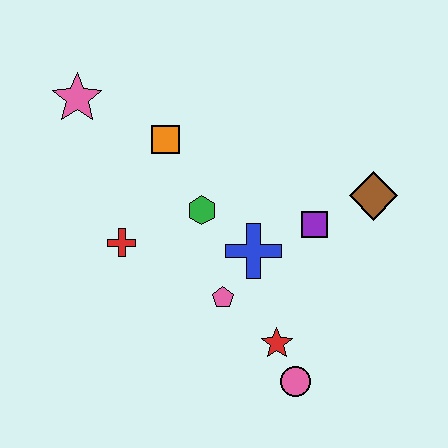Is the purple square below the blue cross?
No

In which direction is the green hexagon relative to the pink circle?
The green hexagon is above the pink circle.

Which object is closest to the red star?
The pink circle is closest to the red star.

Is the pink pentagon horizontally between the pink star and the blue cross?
Yes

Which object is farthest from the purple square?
The pink star is farthest from the purple square.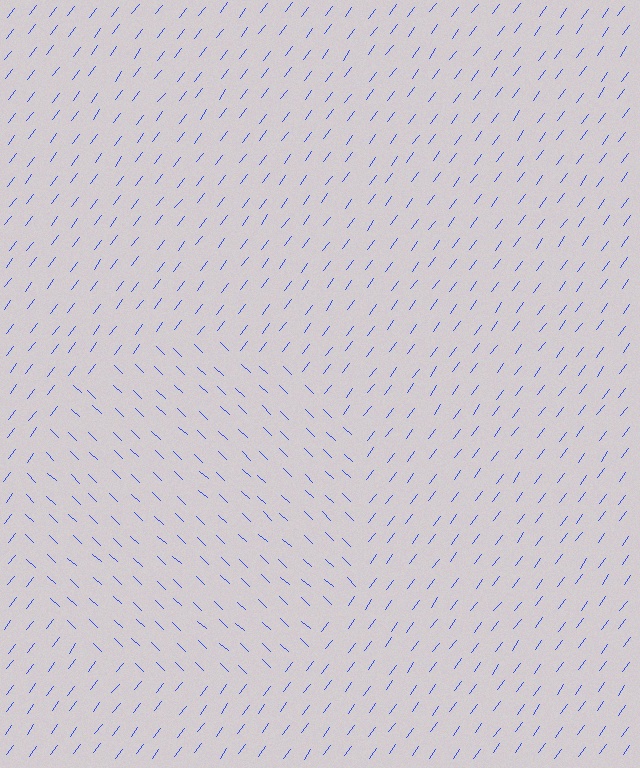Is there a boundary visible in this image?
Yes, there is a texture boundary formed by a change in line orientation.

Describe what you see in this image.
The image is filled with small blue line segments. A circle region in the image has lines oriented differently from the surrounding lines, creating a visible texture boundary.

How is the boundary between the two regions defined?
The boundary is defined purely by a change in line orientation (approximately 83 degrees difference). All lines are the same color and thickness.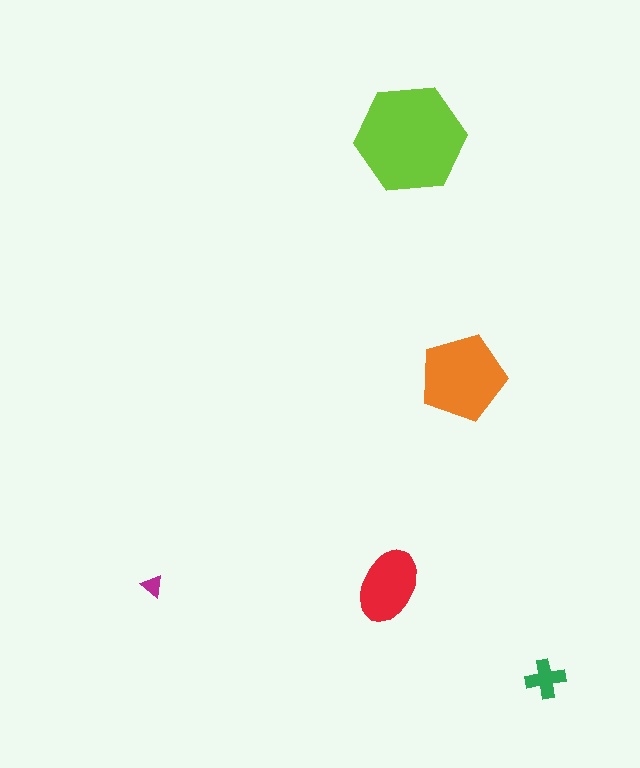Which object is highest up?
The lime hexagon is topmost.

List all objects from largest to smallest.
The lime hexagon, the orange pentagon, the red ellipse, the green cross, the magenta triangle.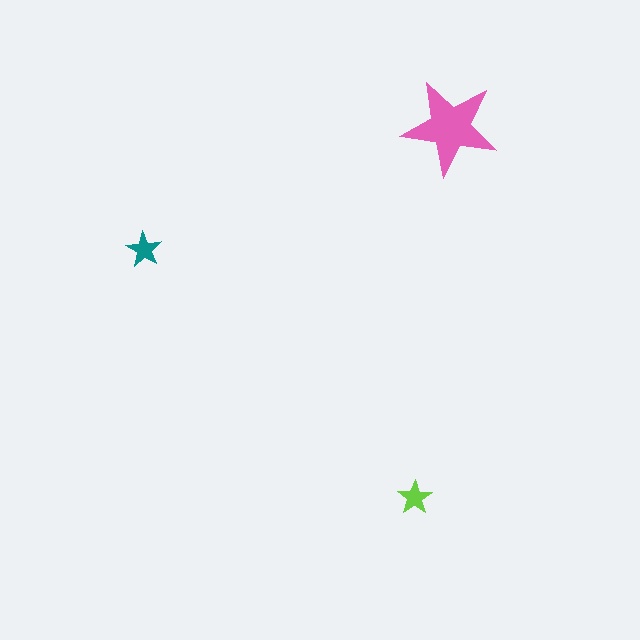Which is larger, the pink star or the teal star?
The pink one.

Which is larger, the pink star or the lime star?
The pink one.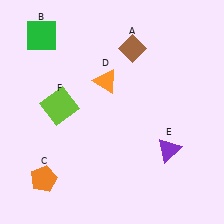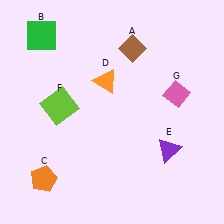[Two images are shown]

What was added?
A pink diamond (G) was added in Image 2.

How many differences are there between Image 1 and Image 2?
There is 1 difference between the two images.